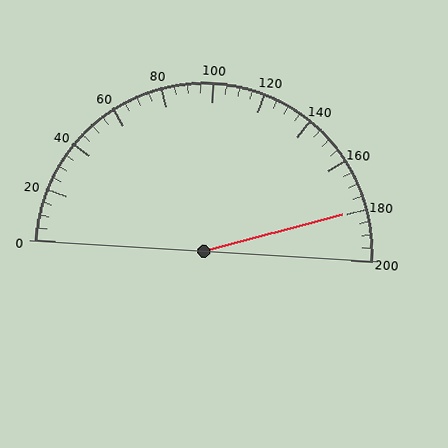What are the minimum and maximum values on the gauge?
The gauge ranges from 0 to 200.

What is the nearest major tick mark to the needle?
The nearest major tick mark is 180.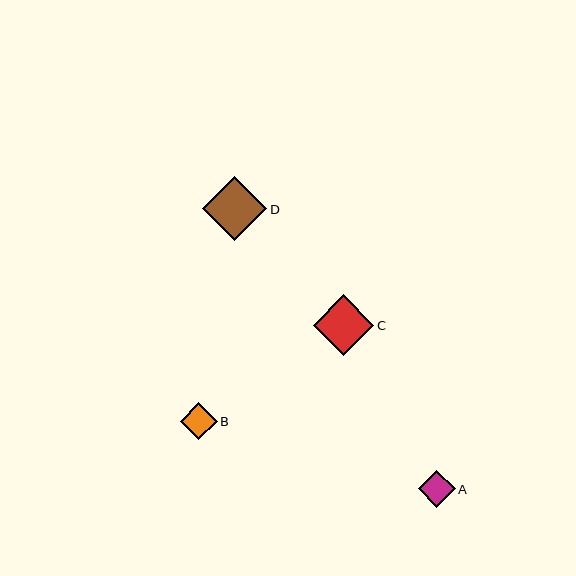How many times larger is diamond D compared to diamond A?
Diamond D is approximately 1.7 times the size of diamond A.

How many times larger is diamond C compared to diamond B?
Diamond C is approximately 1.7 times the size of diamond B.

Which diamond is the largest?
Diamond D is the largest with a size of approximately 64 pixels.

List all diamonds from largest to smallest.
From largest to smallest: D, C, A, B.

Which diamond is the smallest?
Diamond B is the smallest with a size of approximately 37 pixels.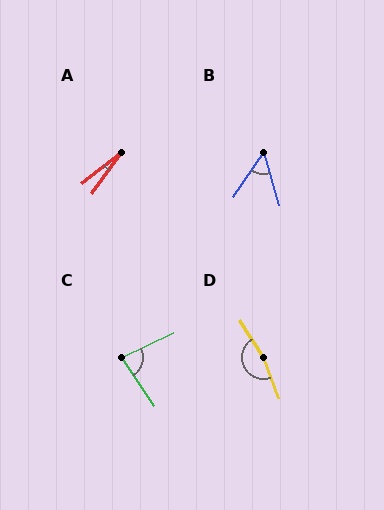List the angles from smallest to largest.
A (16°), B (50°), C (82°), D (169°).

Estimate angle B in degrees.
Approximately 50 degrees.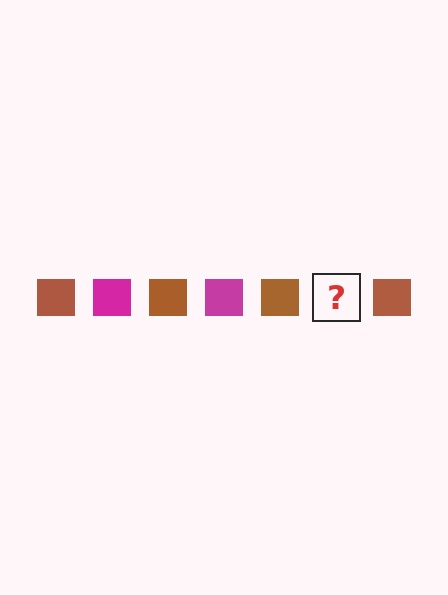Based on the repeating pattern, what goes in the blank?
The blank should be a magenta square.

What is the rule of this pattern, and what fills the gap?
The rule is that the pattern cycles through brown, magenta squares. The gap should be filled with a magenta square.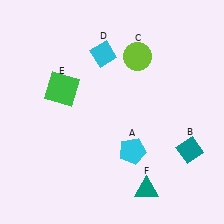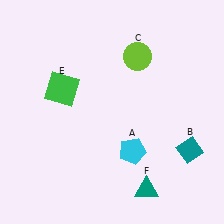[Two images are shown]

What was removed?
The cyan diamond (D) was removed in Image 2.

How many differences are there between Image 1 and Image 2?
There is 1 difference between the two images.